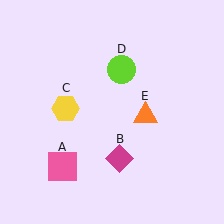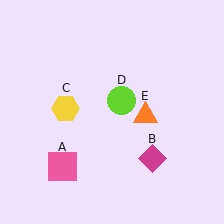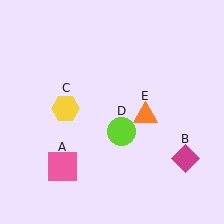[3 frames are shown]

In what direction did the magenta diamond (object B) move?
The magenta diamond (object B) moved right.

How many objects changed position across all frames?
2 objects changed position: magenta diamond (object B), lime circle (object D).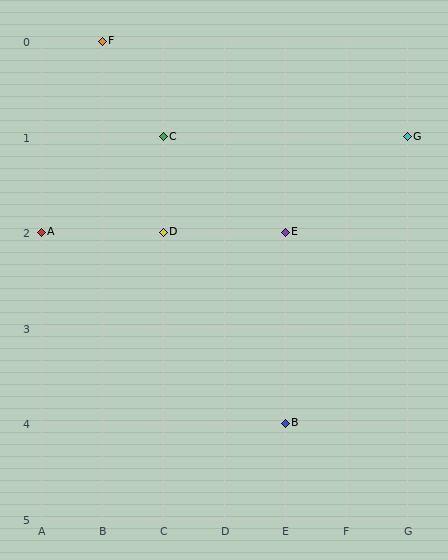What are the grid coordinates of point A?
Point A is at grid coordinates (A, 2).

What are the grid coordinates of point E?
Point E is at grid coordinates (E, 2).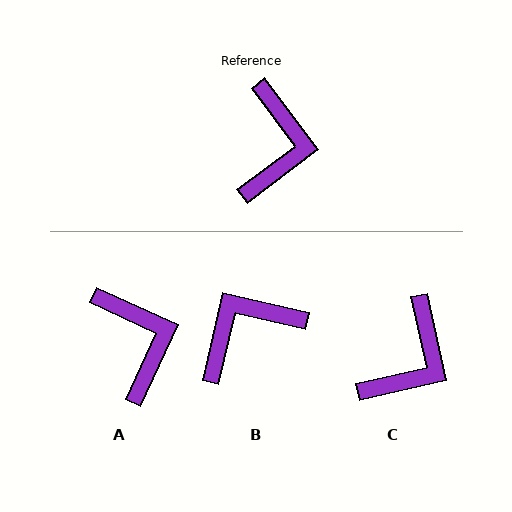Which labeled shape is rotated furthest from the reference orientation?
B, about 130 degrees away.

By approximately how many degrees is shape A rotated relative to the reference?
Approximately 28 degrees counter-clockwise.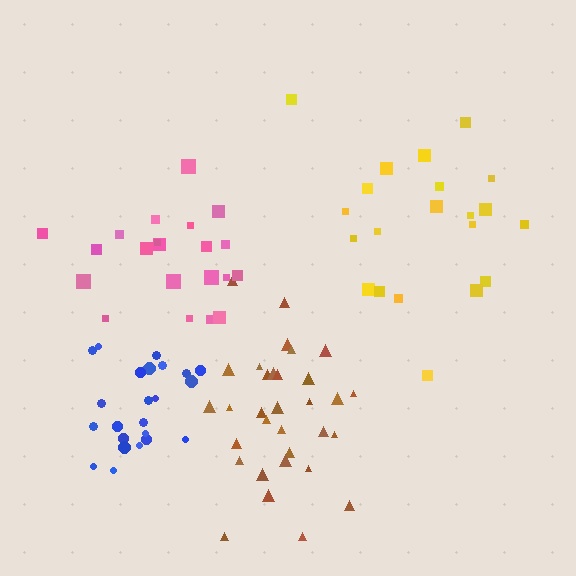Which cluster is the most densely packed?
Blue.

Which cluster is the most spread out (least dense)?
Yellow.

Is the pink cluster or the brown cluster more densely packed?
Pink.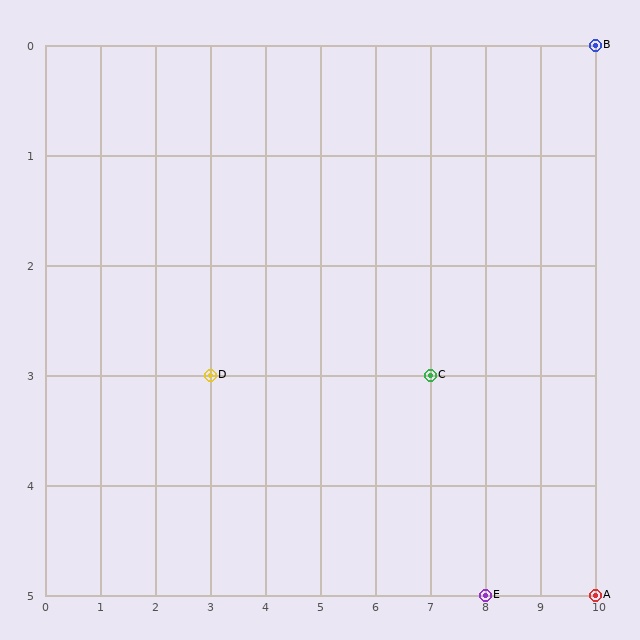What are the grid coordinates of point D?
Point D is at grid coordinates (3, 3).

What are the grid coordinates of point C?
Point C is at grid coordinates (7, 3).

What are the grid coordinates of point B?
Point B is at grid coordinates (10, 0).